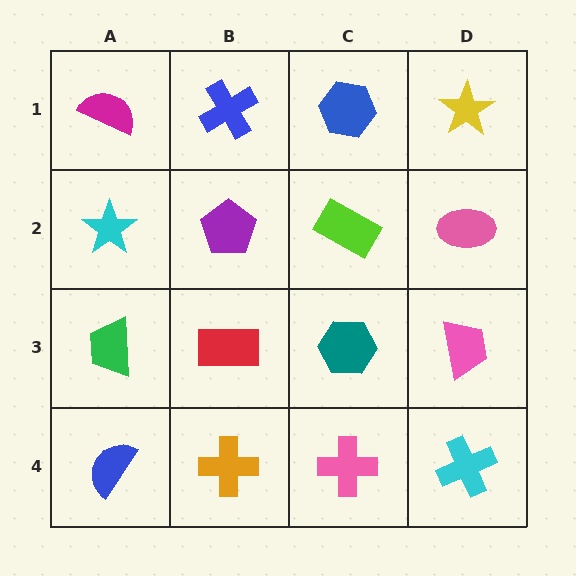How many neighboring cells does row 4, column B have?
3.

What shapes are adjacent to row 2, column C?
A blue hexagon (row 1, column C), a teal hexagon (row 3, column C), a purple pentagon (row 2, column B), a pink ellipse (row 2, column D).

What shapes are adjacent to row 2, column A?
A magenta semicircle (row 1, column A), a green trapezoid (row 3, column A), a purple pentagon (row 2, column B).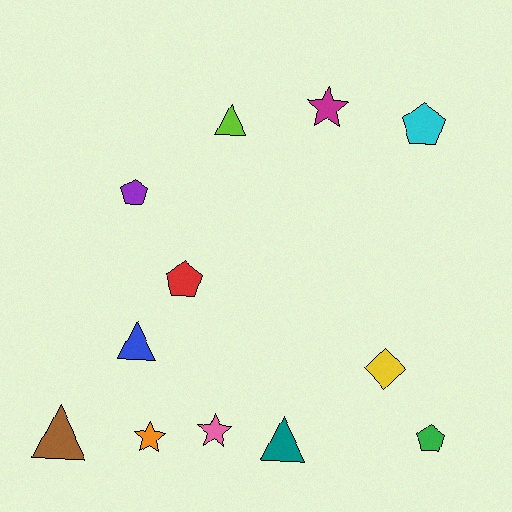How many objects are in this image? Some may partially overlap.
There are 12 objects.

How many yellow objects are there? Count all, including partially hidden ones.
There is 1 yellow object.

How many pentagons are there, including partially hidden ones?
There are 4 pentagons.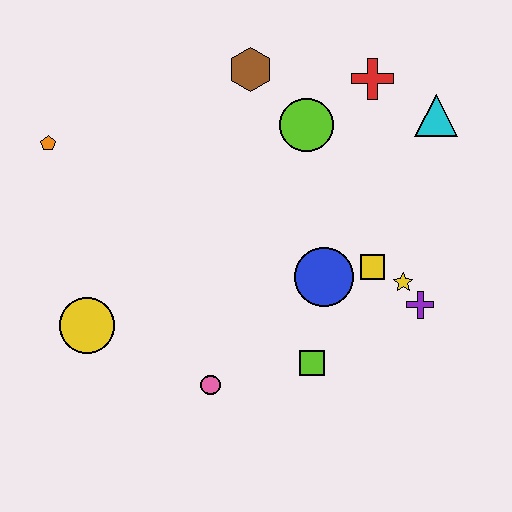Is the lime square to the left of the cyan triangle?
Yes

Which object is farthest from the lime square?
The orange pentagon is farthest from the lime square.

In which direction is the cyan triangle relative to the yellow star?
The cyan triangle is above the yellow star.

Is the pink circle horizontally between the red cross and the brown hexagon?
No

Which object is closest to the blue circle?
The yellow square is closest to the blue circle.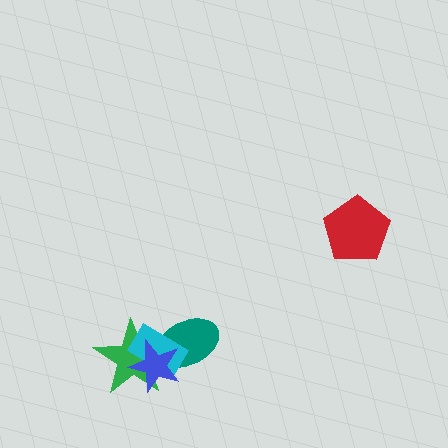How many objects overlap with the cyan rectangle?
3 objects overlap with the cyan rectangle.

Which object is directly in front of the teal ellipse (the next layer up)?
The green star is directly in front of the teal ellipse.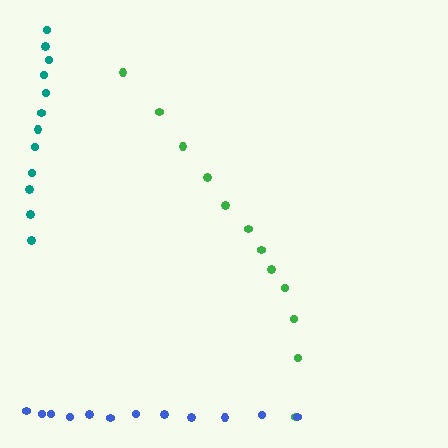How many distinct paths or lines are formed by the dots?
There are 3 distinct paths.